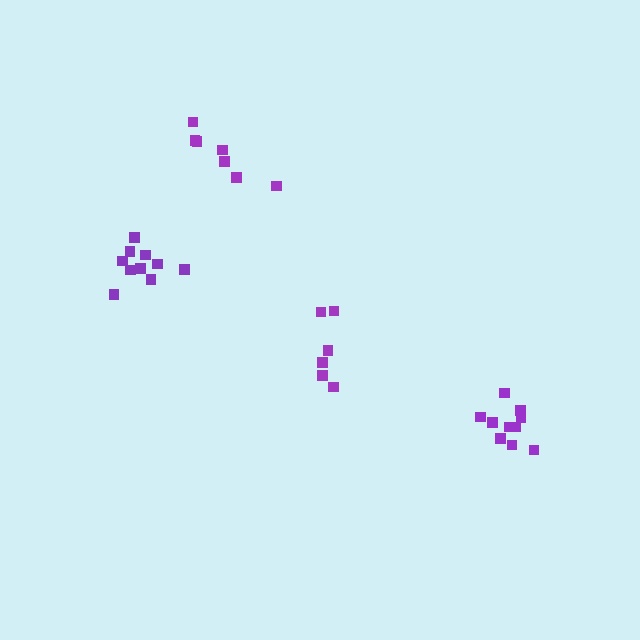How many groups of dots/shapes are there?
There are 4 groups.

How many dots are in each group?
Group 1: 10 dots, Group 2: 6 dots, Group 3: 7 dots, Group 4: 10 dots (33 total).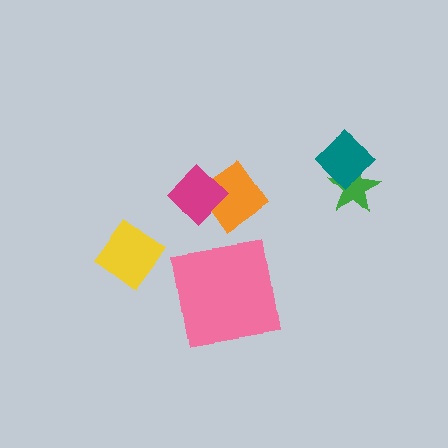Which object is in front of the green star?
The teal diamond is in front of the green star.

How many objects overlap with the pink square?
0 objects overlap with the pink square.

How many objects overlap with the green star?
1 object overlaps with the green star.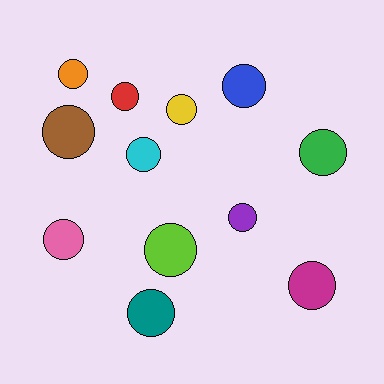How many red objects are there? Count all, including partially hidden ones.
There is 1 red object.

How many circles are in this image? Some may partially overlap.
There are 12 circles.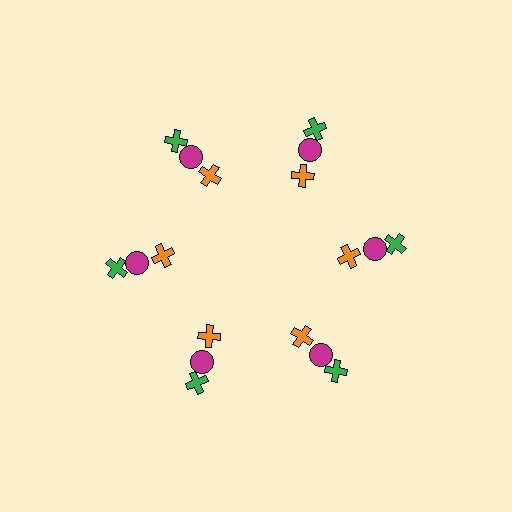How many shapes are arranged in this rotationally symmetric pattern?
There are 18 shapes, arranged in 6 groups of 3.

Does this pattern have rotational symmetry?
Yes, this pattern has 6-fold rotational symmetry. It looks the same after rotating 60 degrees around the center.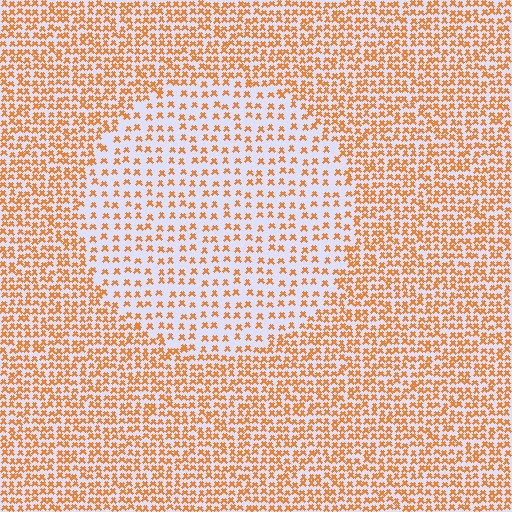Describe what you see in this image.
The image contains small orange elements arranged at two different densities. A circle-shaped region is visible where the elements are less densely packed than the surrounding area.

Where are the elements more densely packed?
The elements are more densely packed outside the circle boundary.